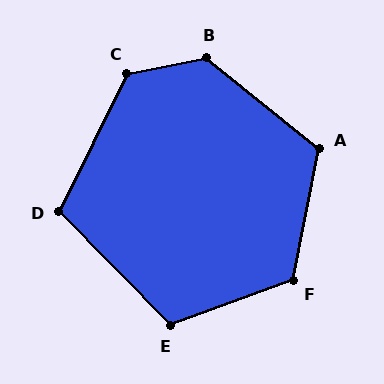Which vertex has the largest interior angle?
B, at approximately 130 degrees.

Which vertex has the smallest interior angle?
D, at approximately 109 degrees.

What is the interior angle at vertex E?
Approximately 115 degrees (obtuse).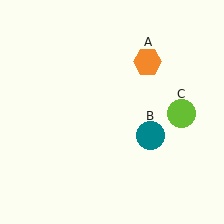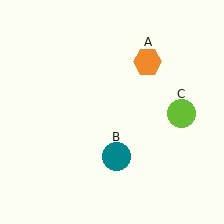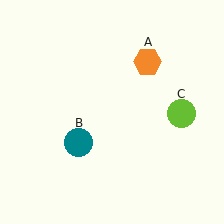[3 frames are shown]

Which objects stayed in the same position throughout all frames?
Orange hexagon (object A) and lime circle (object C) remained stationary.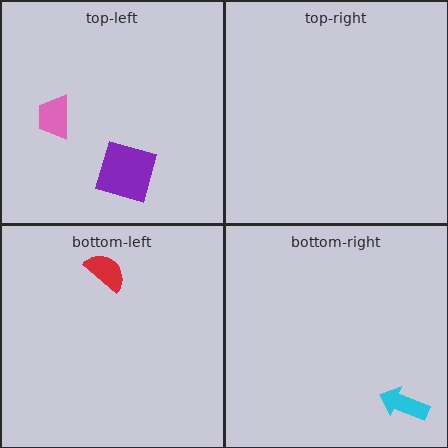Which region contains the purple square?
The top-left region.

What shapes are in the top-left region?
The purple square, the pink trapezoid.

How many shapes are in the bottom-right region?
1.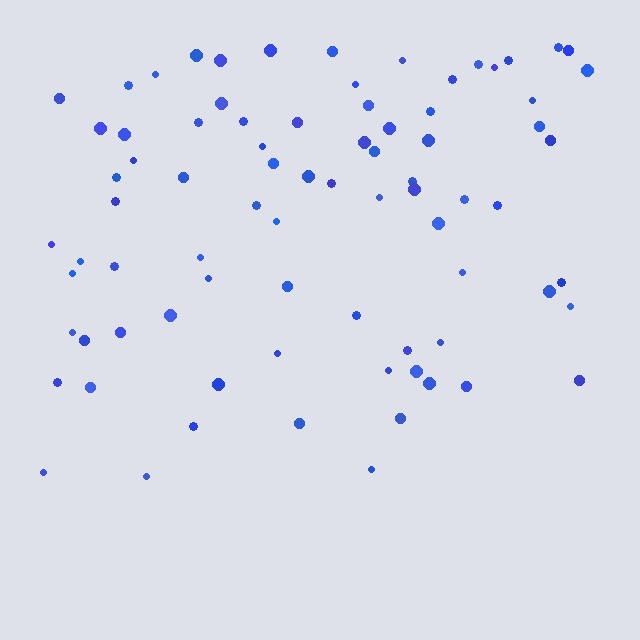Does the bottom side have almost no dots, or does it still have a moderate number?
Still a moderate number, just noticeably fewer than the top.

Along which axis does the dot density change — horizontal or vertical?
Vertical.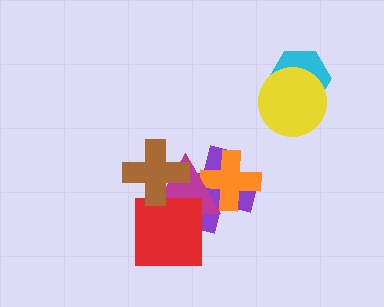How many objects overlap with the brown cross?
2 objects overlap with the brown cross.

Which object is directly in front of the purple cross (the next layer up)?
The orange cross is directly in front of the purple cross.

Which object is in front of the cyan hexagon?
The yellow circle is in front of the cyan hexagon.